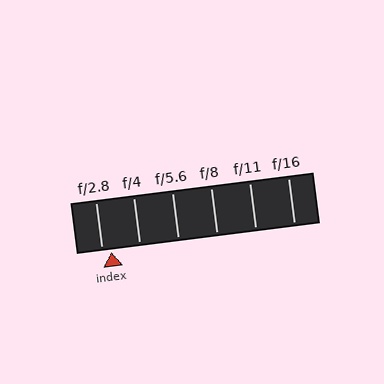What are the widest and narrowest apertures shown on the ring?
The widest aperture shown is f/2.8 and the narrowest is f/16.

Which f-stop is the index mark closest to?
The index mark is closest to f/2.8.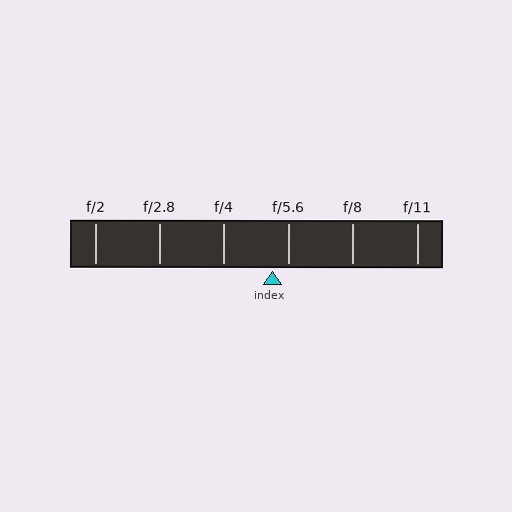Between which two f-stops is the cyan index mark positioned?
The index mark is between f/4 and f/5.6.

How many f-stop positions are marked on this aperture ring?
There are 6 f-stop positions marked.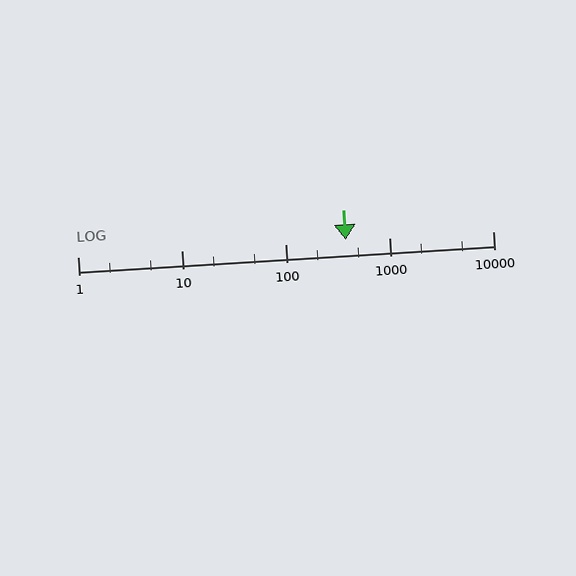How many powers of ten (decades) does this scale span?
The scale spans 4 decades, from 1 to 10000.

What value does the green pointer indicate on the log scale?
The pointer indicates approximately 380.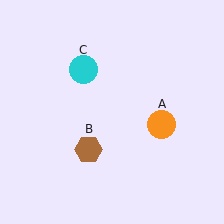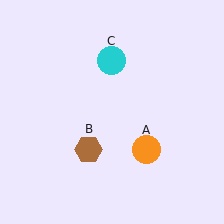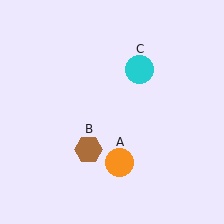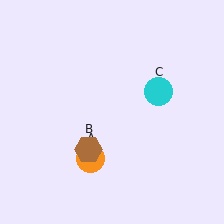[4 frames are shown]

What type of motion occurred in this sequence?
The orange circle (object A), cyan circle (object C) rotated clockwise around the center of the scene.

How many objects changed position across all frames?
2 objects changed position: orange circle (object A), cyan circle (object C).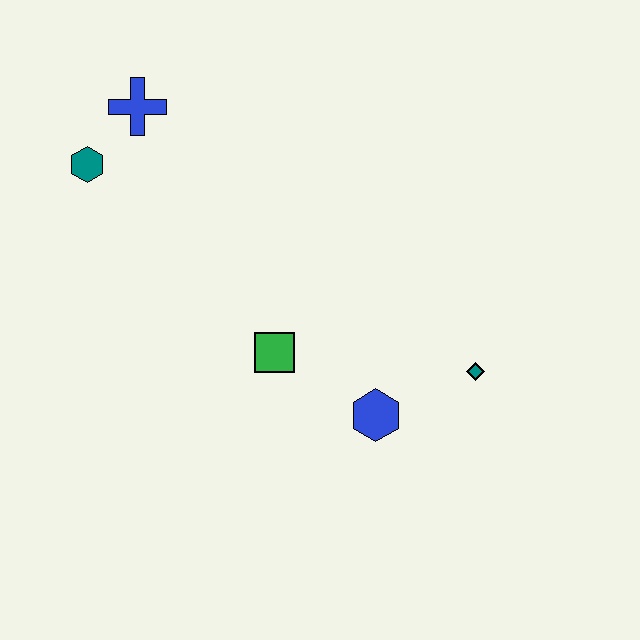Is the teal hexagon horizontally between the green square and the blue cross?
No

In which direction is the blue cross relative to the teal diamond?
The blue cross is to the left of the teal diamond.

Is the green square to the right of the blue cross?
Yes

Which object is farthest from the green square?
The blue cross is farthest from the green square.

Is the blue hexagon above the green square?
No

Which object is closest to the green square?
The blue hexagon is closest to the green square.